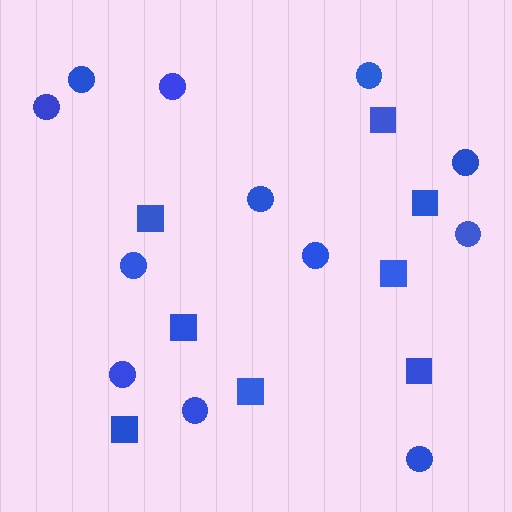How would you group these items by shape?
There are 2 groups: one group of circles (12) and one group of squares (8).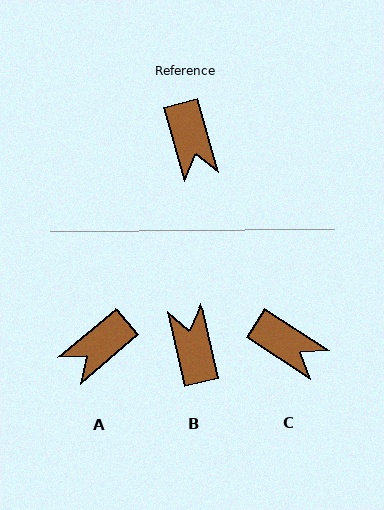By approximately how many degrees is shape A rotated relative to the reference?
Approximately 66 degrees clockwise.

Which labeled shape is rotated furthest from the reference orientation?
B, about 177 degrees away.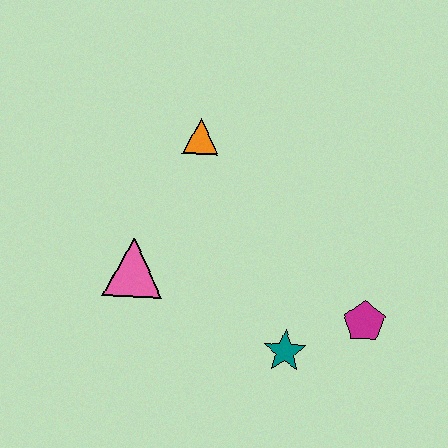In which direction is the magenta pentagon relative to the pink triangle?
The magenta pentagon is to the right of the pink triangle.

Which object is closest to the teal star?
The magenta pentagon is closest to the teal star.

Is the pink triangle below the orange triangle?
Yes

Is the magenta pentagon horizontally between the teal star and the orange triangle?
No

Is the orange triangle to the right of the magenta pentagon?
No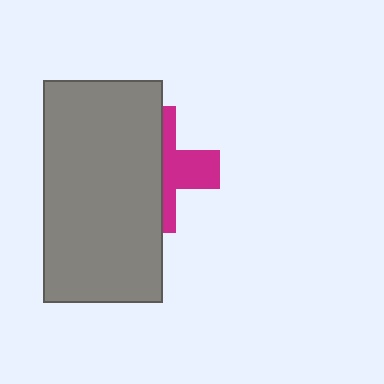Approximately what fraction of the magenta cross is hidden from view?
Roughly 61% of the magenta cross is hidden behind the gray rectangle.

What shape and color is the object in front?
The object in front is a gray rectangle.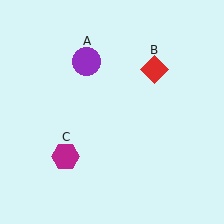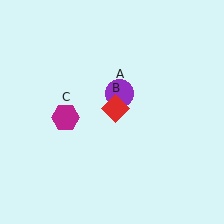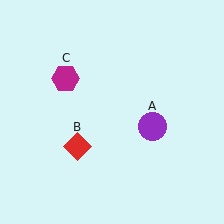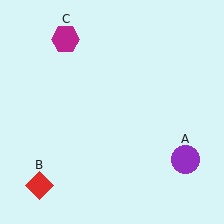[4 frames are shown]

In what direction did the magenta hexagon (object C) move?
The magenta hexagon (object C) moved up.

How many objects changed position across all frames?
3 objects changed position: purple circle (object A), red diamond (object B), magenta hexagon (object C).